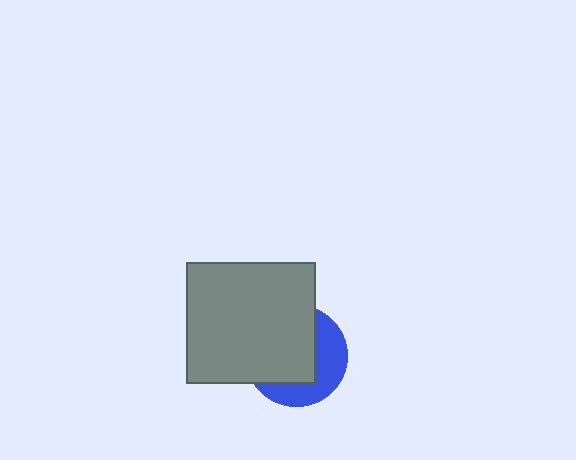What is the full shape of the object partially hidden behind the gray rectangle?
The partially hidden object is a blue circle.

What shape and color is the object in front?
The object in front is a gray rectangle.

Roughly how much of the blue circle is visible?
A small part of it is visible (roughly 41%).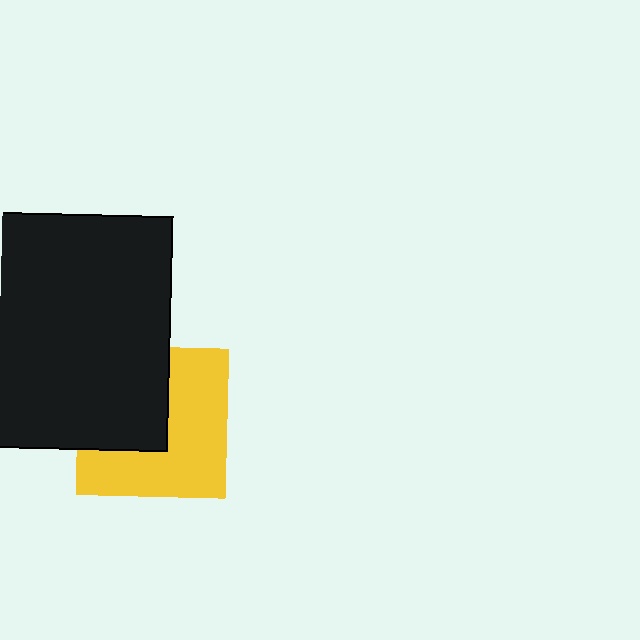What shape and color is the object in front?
The object in front is a black rectangle.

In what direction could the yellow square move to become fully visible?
The yellow square could move toward the lower-right. That would shift it out from behind the black rectangle entirely.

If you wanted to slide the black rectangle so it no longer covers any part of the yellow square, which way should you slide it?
Slide it toward the upper-left — that is the most direct way to separate the two shapes.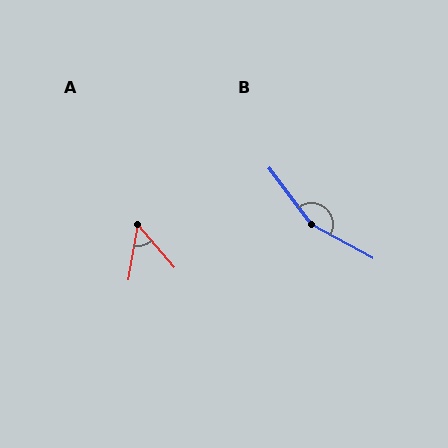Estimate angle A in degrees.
Approximately 50 degrees.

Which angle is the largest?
B, at approximately 156 degrees.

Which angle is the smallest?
A, at approximately 50 degrees.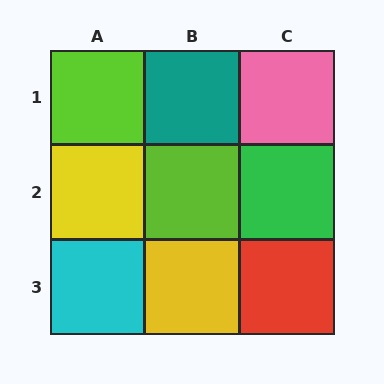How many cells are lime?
2 cells are lime.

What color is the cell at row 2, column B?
Lime.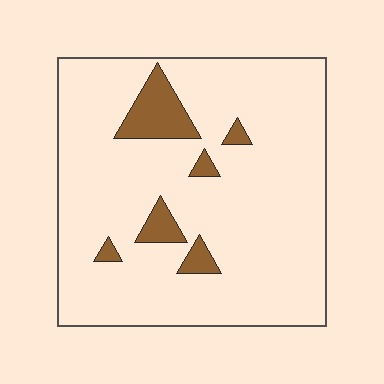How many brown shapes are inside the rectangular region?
6.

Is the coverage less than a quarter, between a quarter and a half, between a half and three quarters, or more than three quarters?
Less than a quarter.